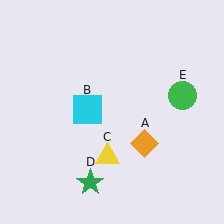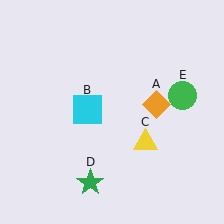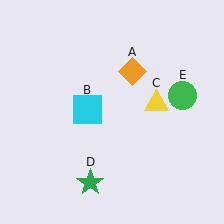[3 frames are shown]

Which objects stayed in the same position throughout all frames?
Cyan square (object B) and green star (object D) and green circle (object E) remained stationary.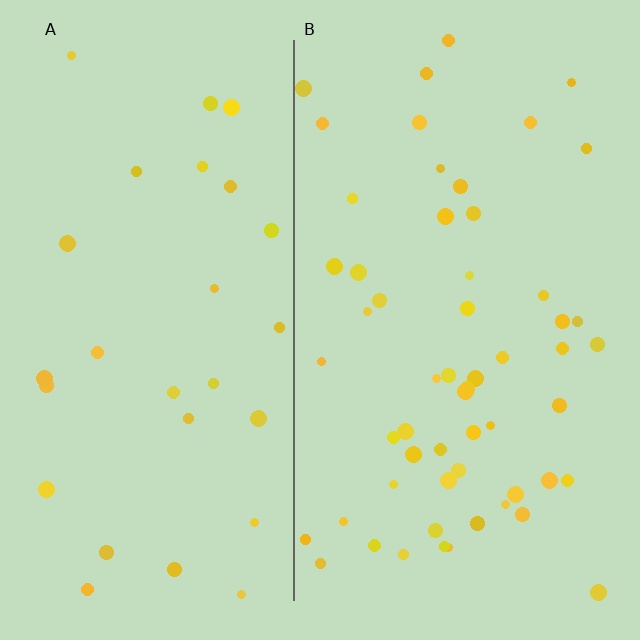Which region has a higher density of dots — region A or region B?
B (the right).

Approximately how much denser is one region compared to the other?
Approximately 2.0× — region B over region A.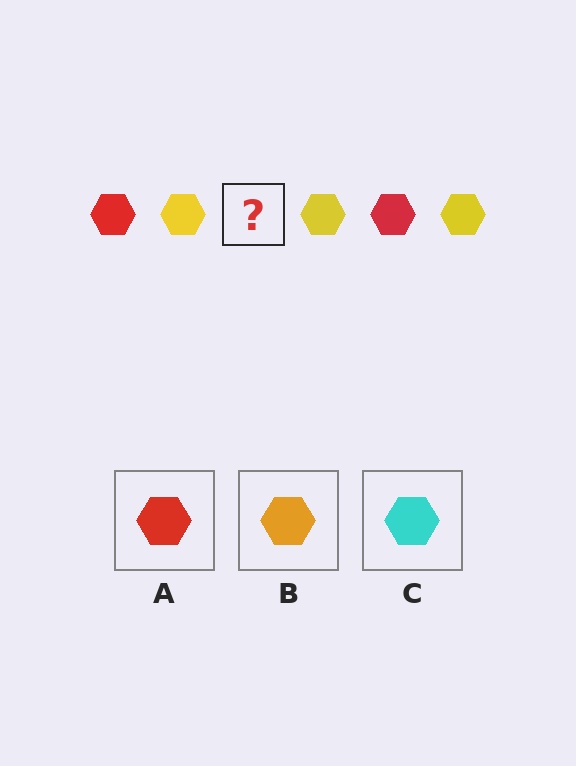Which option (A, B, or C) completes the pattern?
A.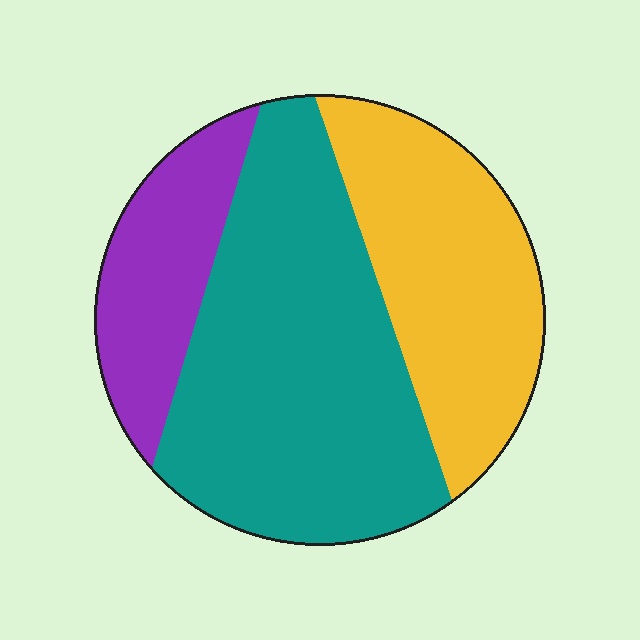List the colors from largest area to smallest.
From largest to smallest: teal, yellow, purple.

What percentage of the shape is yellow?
Yellow takes up between a quarter and a half of the shape.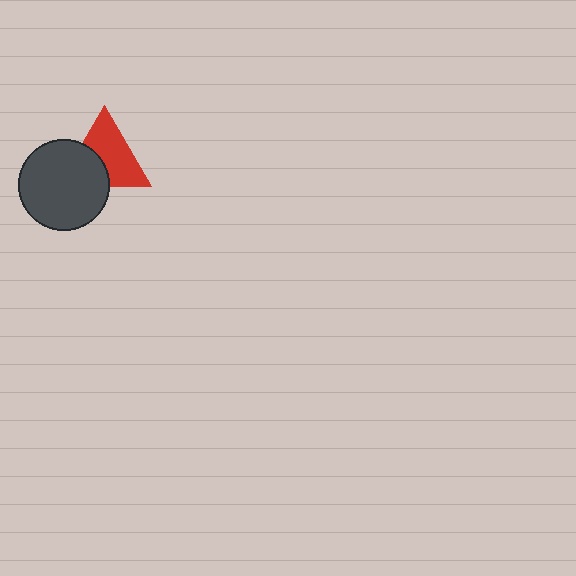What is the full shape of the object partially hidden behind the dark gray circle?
The partially hidden object is a red triangle.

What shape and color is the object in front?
The object in front is a dark gray circle.